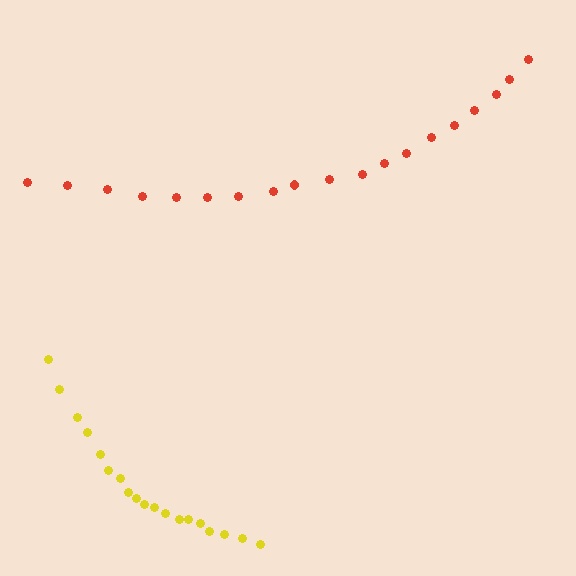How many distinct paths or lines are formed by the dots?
There are 2 distinct paths.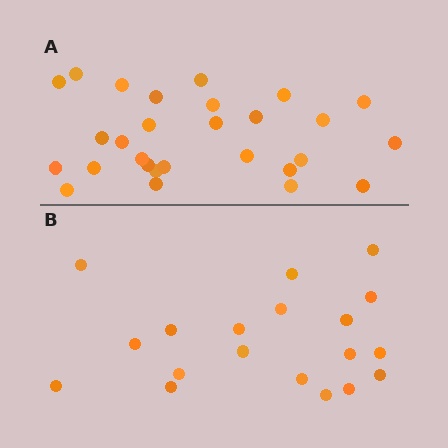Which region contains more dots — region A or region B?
Region A (the top region) has more dots.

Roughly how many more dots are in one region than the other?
Region A has roughly 8 or so more dots than region B.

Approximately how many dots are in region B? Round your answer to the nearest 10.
About 20 dots. (The exact count is 19, which rounds to 20.)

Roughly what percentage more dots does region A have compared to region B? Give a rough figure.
About 45% more.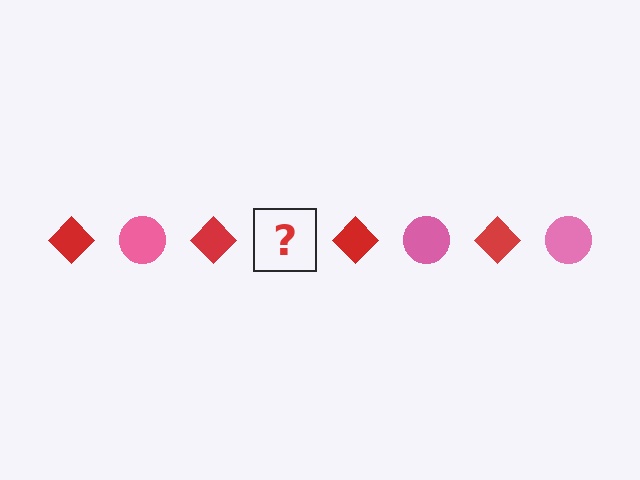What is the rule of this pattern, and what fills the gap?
The rule is that the pattern alternates between red diamond and pink circle. The gap should be filled with a pink circle.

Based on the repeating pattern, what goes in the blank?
The blank should be a pink circle.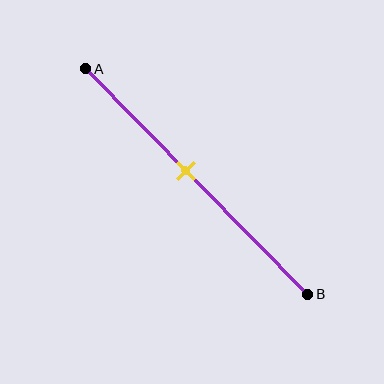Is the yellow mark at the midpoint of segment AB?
No, the mark is at about 45% from A, not at the 50% midpoint.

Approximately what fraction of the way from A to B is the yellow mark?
The yellow mark is approximately 45% of the way from A to B.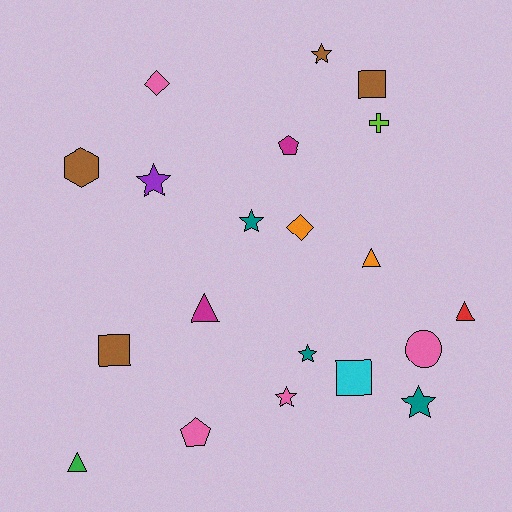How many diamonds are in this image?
There are 2 diamonds.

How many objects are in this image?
There are 20 objects.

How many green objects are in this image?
There is 1 green object.